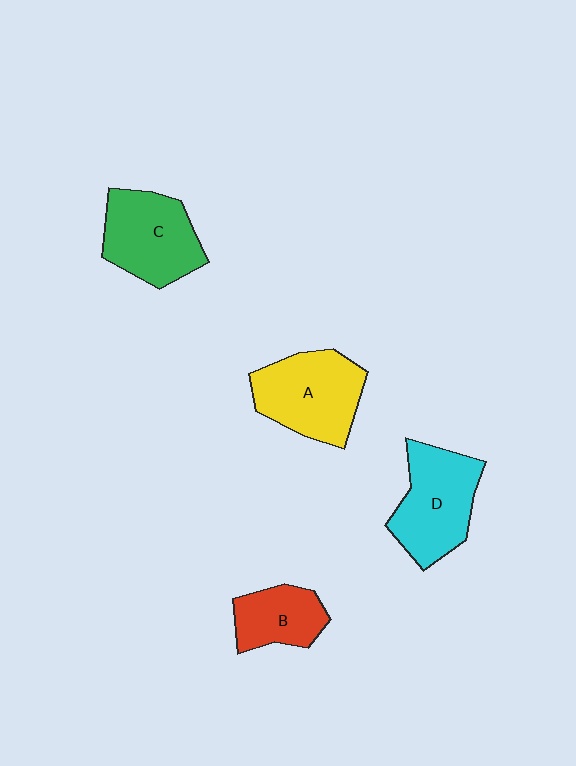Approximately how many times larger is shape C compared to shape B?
Approximately 1.5 times.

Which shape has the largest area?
Shape A (yellow).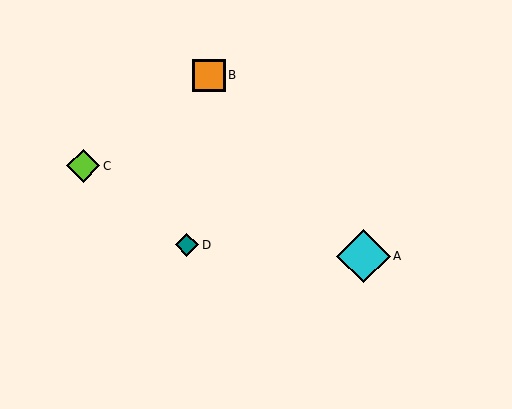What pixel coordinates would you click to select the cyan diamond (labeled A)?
Click at (364, 256) to select the cyan diamond A.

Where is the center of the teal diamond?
The center of the teal diamond is at (187, 245).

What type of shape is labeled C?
Shape C is a lime diamond.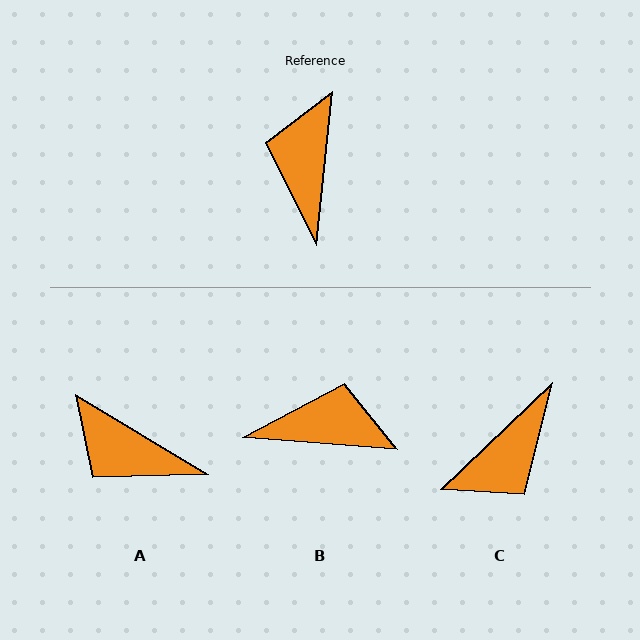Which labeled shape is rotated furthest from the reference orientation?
C, about 140 degrees away.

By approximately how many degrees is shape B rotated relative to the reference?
Approximately 88 degrees clockwise.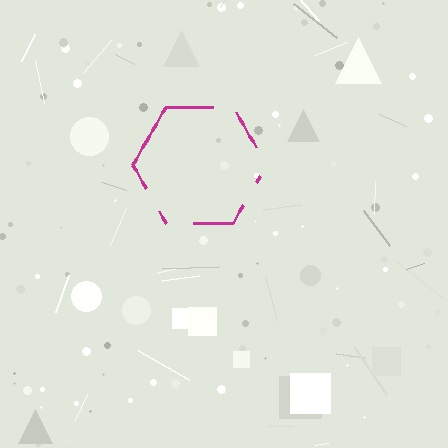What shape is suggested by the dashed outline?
The dashed outline suggests a hexagon.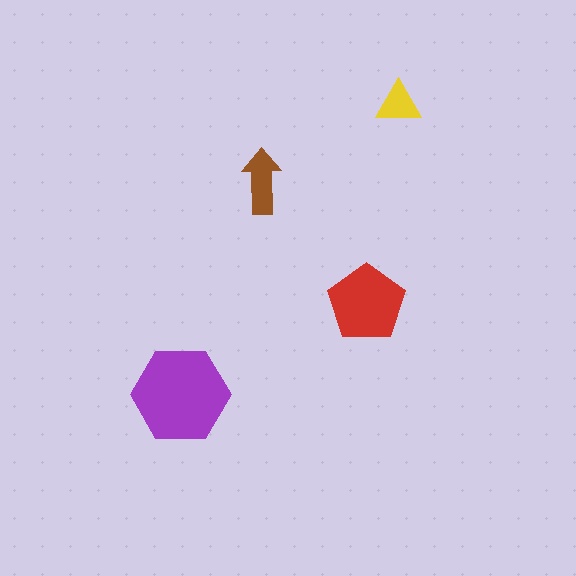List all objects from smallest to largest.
The yellow triangle, the brown arrow, the red pentagon, the purple hexagon.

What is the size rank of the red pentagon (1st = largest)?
2nd.